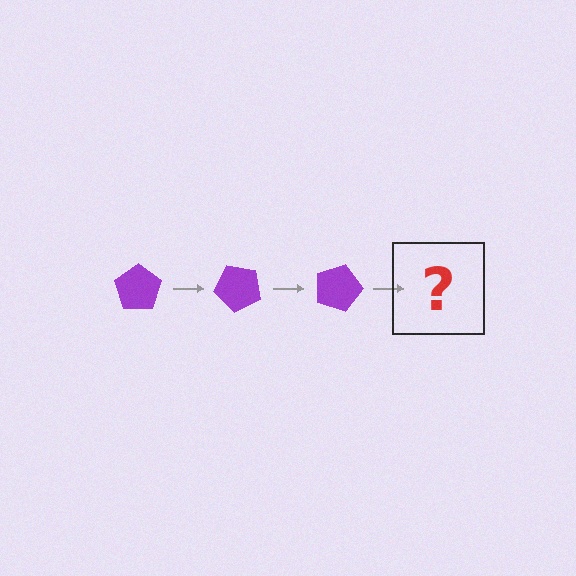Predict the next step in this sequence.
The next step is a purple pentagon rotated 135 degrees.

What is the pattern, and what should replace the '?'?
The pattern is that the pentagon rotates 45 degrees each step. The '?' should be a purple pentagon rotated 135 degrees.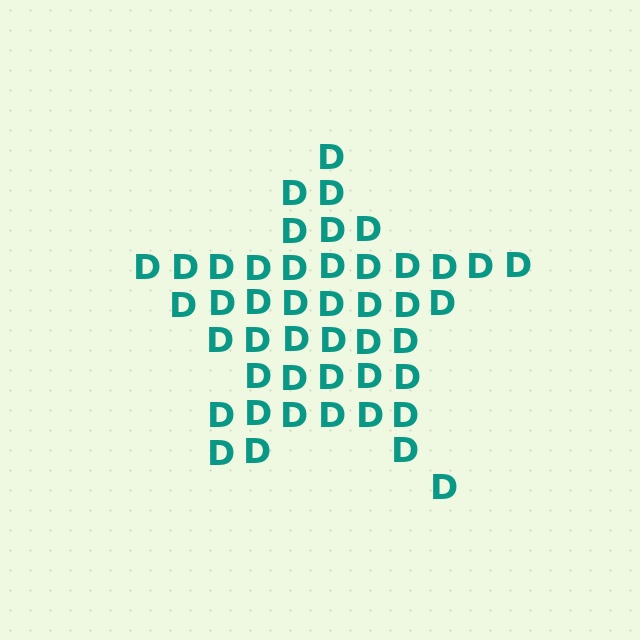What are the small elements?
The small elements are letter D's.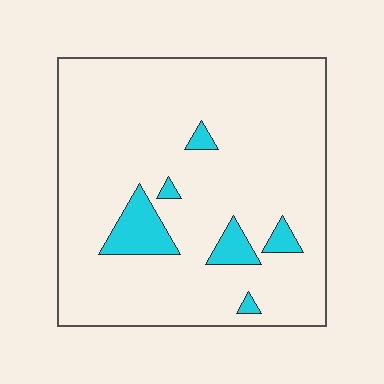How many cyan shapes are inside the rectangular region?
6.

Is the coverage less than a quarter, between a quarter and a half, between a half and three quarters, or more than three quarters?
Less than a quarter.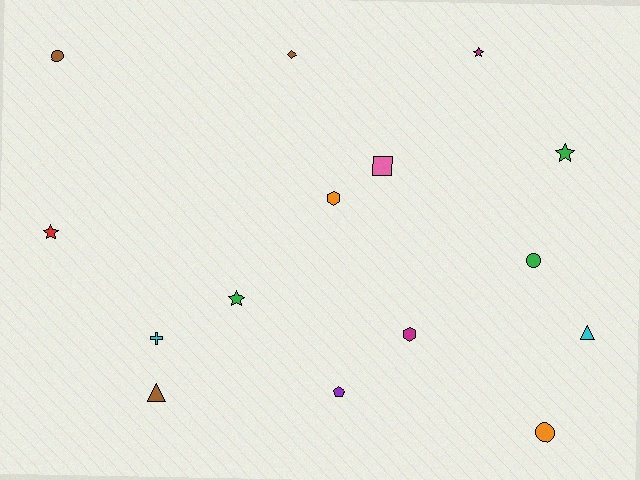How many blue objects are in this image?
There are no blue objects.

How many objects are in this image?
There are 15 objects.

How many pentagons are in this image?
There is 1 pentagon.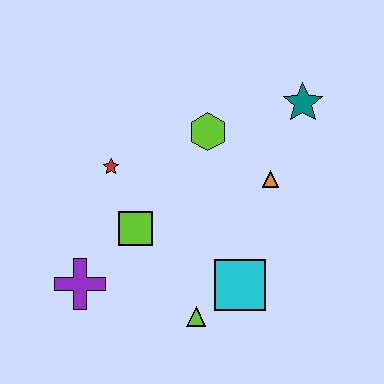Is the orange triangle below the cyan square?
No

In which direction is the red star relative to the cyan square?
The red star is to the left of the cyan square.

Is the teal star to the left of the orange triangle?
No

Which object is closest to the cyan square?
The lime triangle is closest to the cyan square.